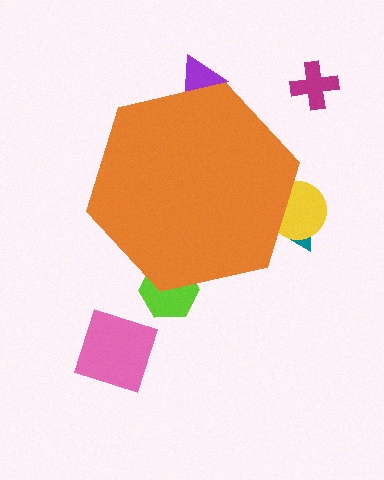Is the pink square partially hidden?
No, the pink square is fully visible.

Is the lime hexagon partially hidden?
Yes, the lime hexagon is partially hidden behind the orange hexagon.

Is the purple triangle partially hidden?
Yes, the purple triangle is partially hidden behind the orange hexagon.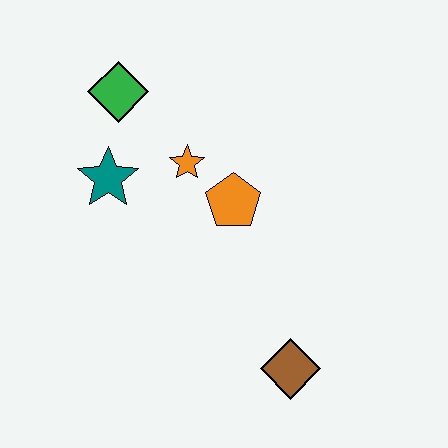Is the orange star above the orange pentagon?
Yes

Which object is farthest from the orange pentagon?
The brown diamond is farthest from the orange pentagon.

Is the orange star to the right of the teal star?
Yes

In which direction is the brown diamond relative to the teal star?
The brown diamond is below the teal star.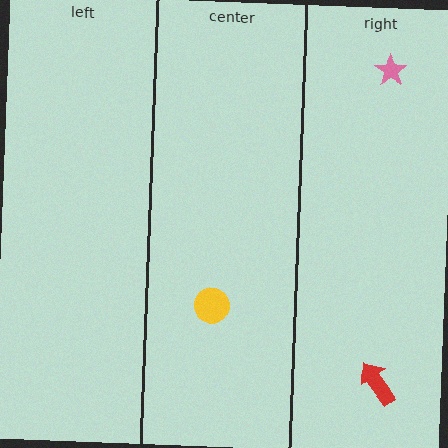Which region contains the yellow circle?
The center region.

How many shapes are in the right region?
2.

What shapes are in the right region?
The red arrow, the pink star.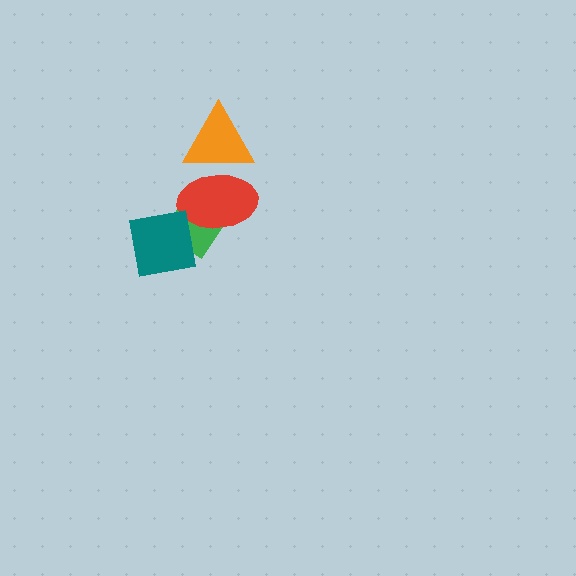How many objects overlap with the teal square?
2 objects overlap with the teal square.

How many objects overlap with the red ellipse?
3 objects overlap with the red ellipse.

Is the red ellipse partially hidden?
Yes, it is partially covered by another shape.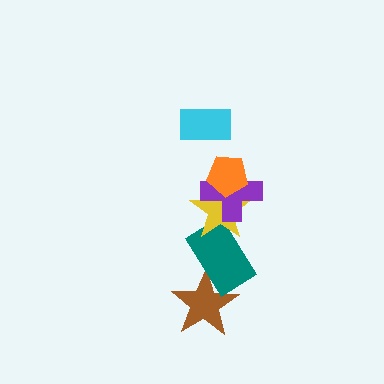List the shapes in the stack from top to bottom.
From top to bottom: the cyan rectangle, the orange pentagon, the purple cross, the yellow star, the teal rectangle, the brown star.